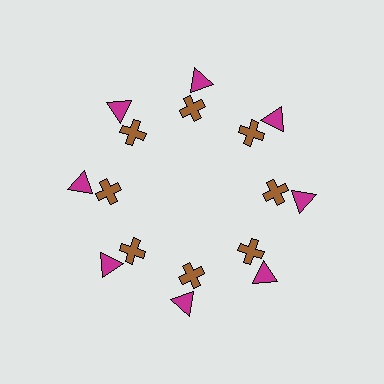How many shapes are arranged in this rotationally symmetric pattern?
There are 16 shapes, arranged in 8 groups of 2.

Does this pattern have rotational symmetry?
Yes, this pattern has 8-fold rotational symmetry. It looks the same after rotating 45 degrees around the center.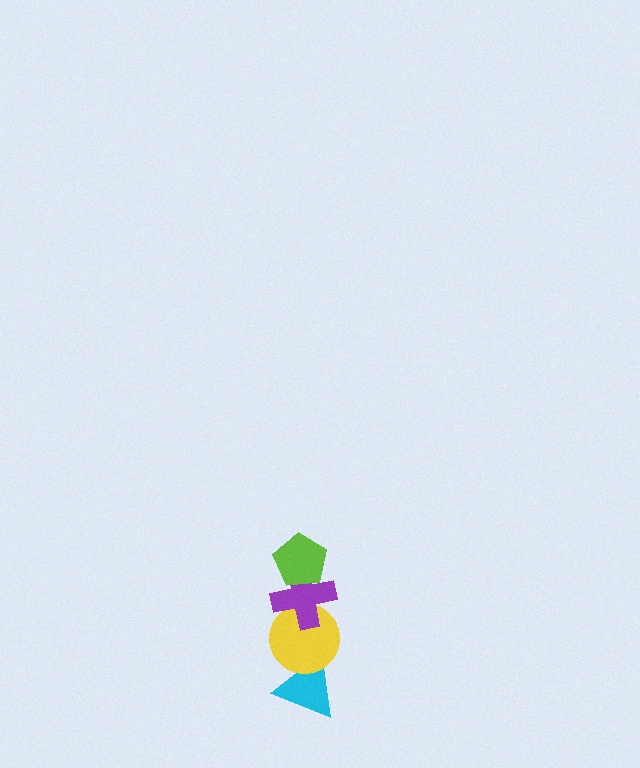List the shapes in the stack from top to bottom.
From top to bottom: the lime pentagon, the purple cross, the yellow circle, the cyan triangle.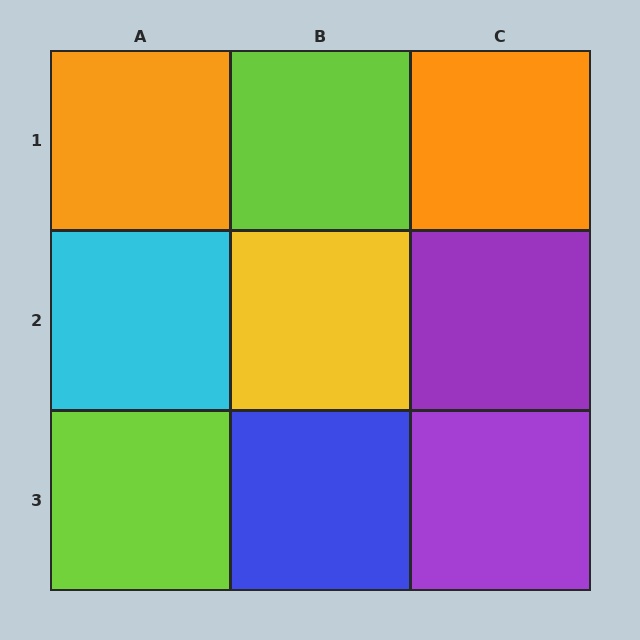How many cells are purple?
2 cells are purple.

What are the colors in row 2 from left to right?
Cyan, yellow, purple.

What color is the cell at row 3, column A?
Lime.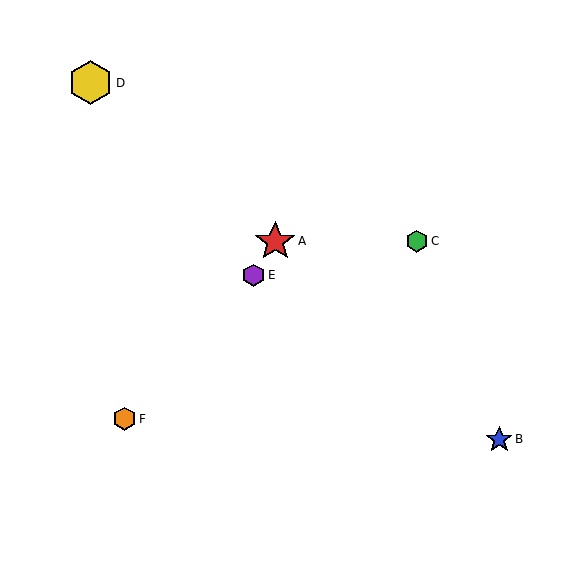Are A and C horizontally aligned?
Yes, both are at y≈241.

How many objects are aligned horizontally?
2 objects (A, C) are aligned horizontally.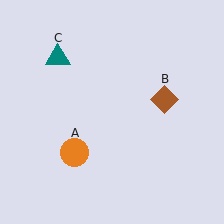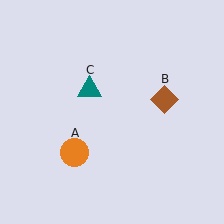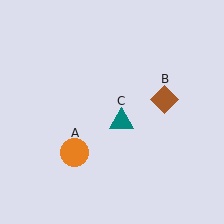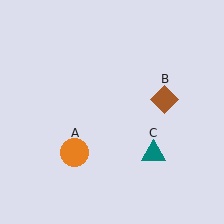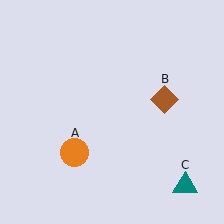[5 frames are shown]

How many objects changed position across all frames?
1 object changed position: teal triangle (object C).